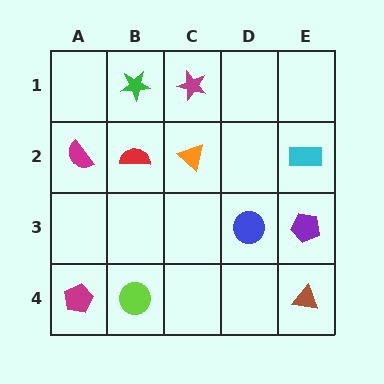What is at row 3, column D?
A blue circle.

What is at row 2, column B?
A red semicircle.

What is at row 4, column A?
A magenta pentagon.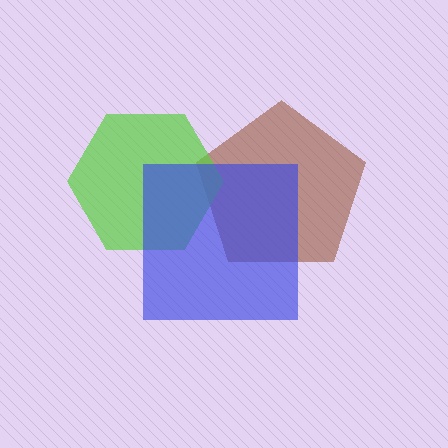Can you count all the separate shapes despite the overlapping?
Yes, there are 3 separate shapes.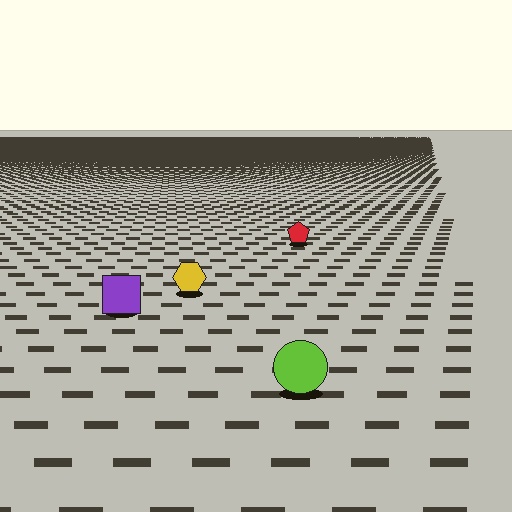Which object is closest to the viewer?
The lime circle is closest. The texture marks near it are larger and more spread out.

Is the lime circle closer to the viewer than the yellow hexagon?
Yes. The lime circle is closer — you can tell from the texture gradient: the ground texture is coarser near it.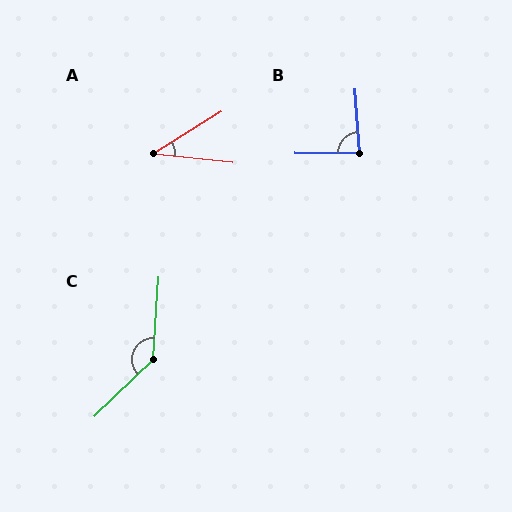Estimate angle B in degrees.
Approximately 86 degrees.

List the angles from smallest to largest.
A (38°), B (86°), C (138°).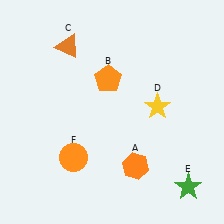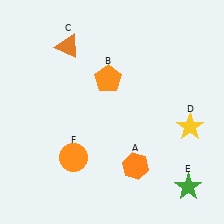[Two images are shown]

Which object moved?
The yellow star (D) moved right.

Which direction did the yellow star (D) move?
The yellow star (D) moved right.